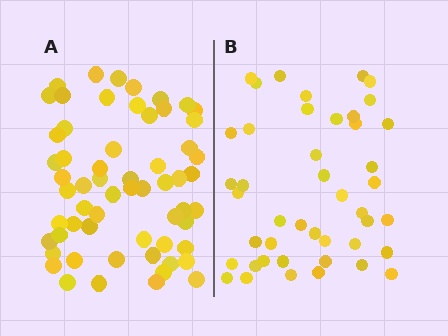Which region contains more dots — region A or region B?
Region A (the left region) has more dots.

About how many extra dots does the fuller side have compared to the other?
Region A has approximately 15 more dots than region B.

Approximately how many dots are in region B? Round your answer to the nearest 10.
About 40 dots. (The exact count is 44, which rounds to 40.)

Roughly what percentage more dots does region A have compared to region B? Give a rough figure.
About 35% more.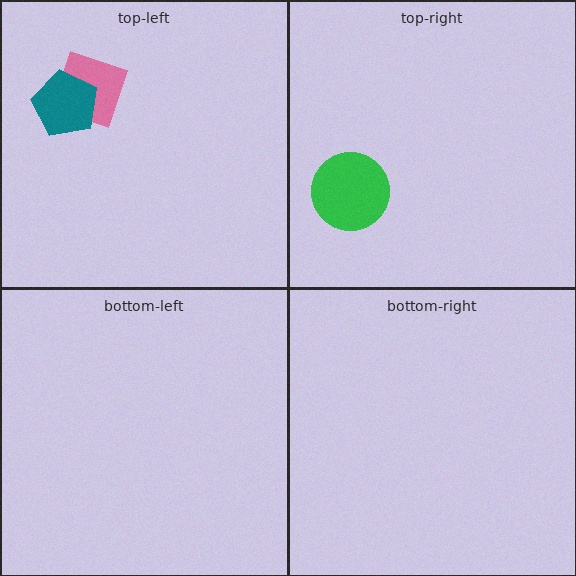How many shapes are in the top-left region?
2.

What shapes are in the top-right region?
The green circle.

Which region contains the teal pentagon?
The top-left region.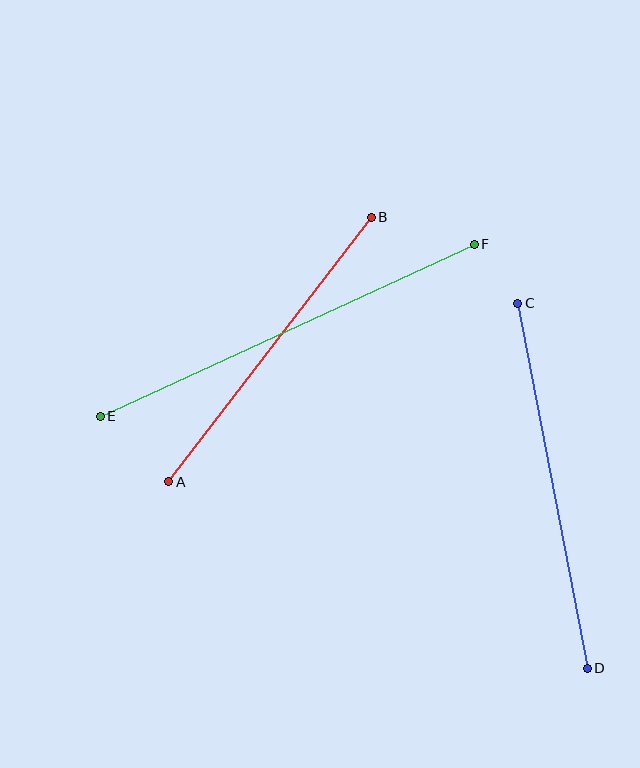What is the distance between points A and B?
The distance is approximately 333 pixels.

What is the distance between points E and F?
The distance is approximately 411 pixels.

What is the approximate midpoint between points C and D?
The midpoint is at approximately (553, 486) pixels.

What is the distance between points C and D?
The distance is approximately 372 pixels.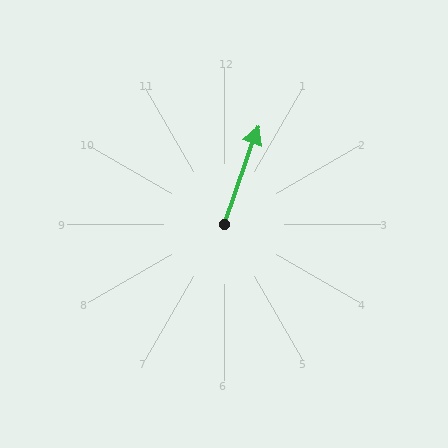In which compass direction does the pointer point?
North.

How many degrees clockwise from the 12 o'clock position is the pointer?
Approximately 19 degrees.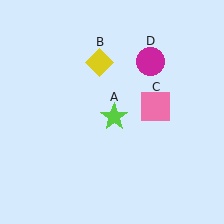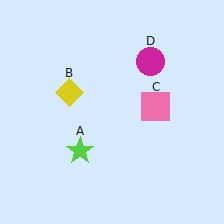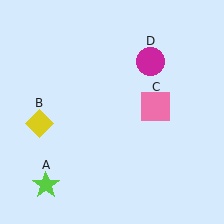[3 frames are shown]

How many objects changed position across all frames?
2 objects changed position: lime star (object A), yellow diamond (object B).